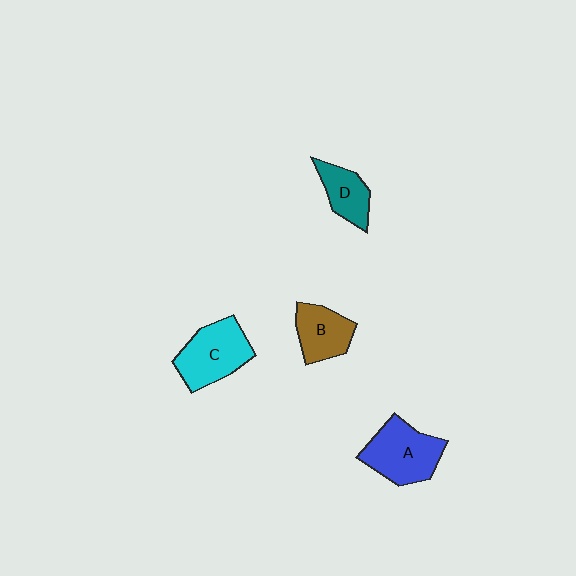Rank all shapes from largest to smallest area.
From largest to smallest: A (blue), C (cyan), B (brown), D (teal).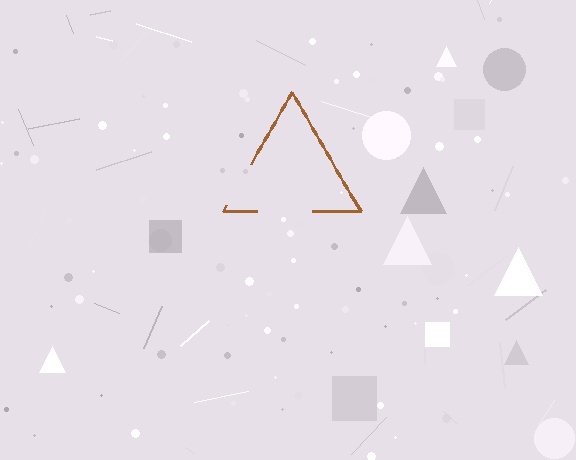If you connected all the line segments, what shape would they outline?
They would outline a triangle.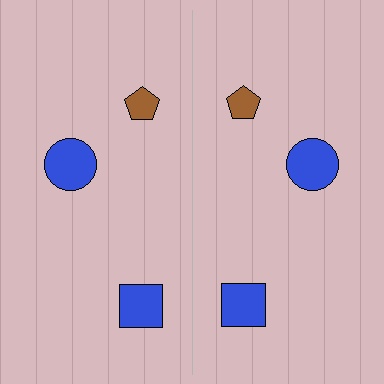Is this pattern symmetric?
Yes, this pattern has bilateral (reflection) symmetry.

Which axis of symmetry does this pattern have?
The pattern has a vertical axis of symmetry running through the center of the image.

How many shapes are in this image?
There are 6 shapes in this image.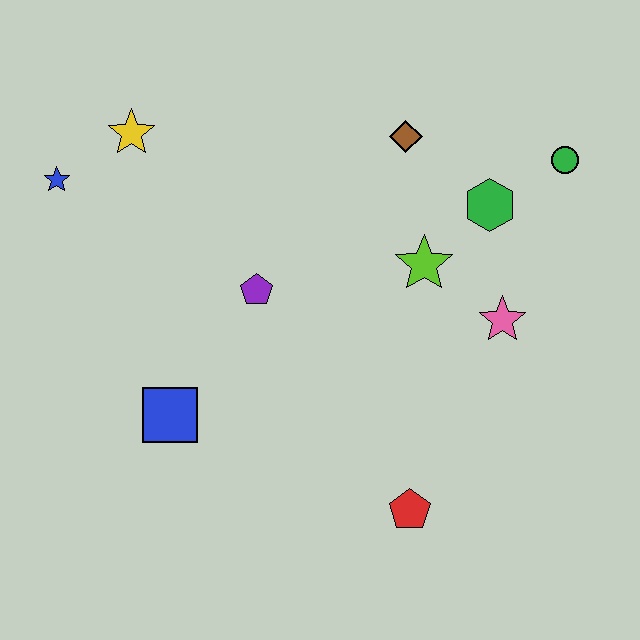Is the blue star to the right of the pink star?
No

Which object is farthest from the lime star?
The blue star is farthest from the lime star.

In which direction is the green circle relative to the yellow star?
The green circle is to the right of the yellow star.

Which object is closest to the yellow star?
The blue star is closest to the yellow star.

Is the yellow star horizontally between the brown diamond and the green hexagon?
No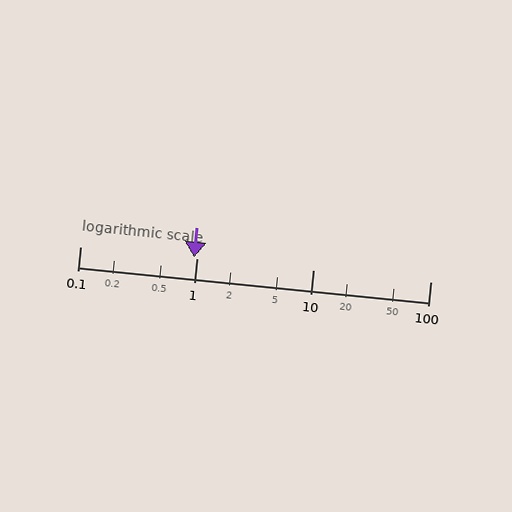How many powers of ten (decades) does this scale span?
The scale spans 3 decades, from 0.1 to 100.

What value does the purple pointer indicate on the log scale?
The pointer indicates approximately 0.94.